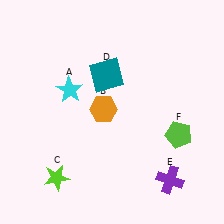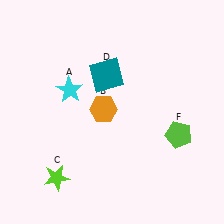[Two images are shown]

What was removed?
The purple cross (E) was removed in Image 2.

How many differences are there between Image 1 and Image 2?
There is 1 difference between the two images.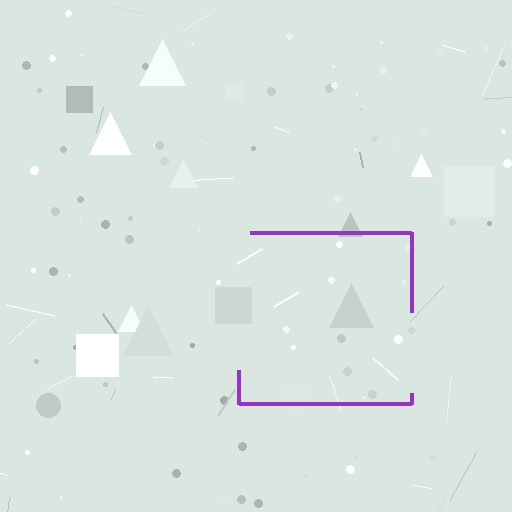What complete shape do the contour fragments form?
The contour fragments form a square.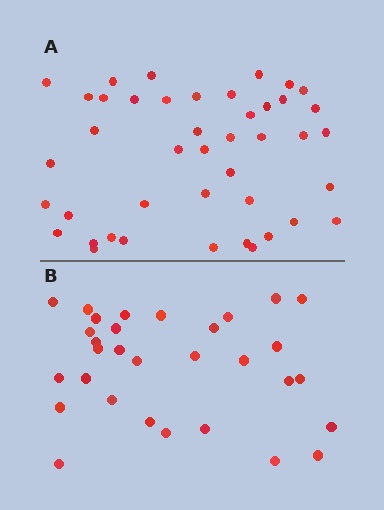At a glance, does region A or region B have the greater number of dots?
Region A (the top region) has more dots.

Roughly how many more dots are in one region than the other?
Region A has roughly 12 or so more dots than region B.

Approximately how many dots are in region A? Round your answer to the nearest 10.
About 40 dots. (The exact count is 43, which rounds to 40.)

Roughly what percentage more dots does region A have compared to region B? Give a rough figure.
About 40% more.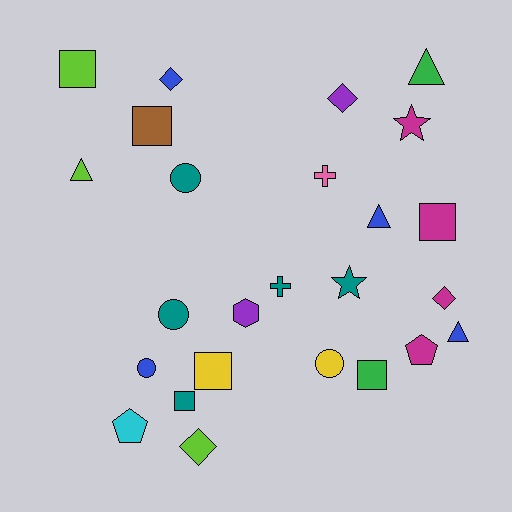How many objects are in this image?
There are 25 objects.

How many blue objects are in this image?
There are 4 blue objects.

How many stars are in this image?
There are 2 stars.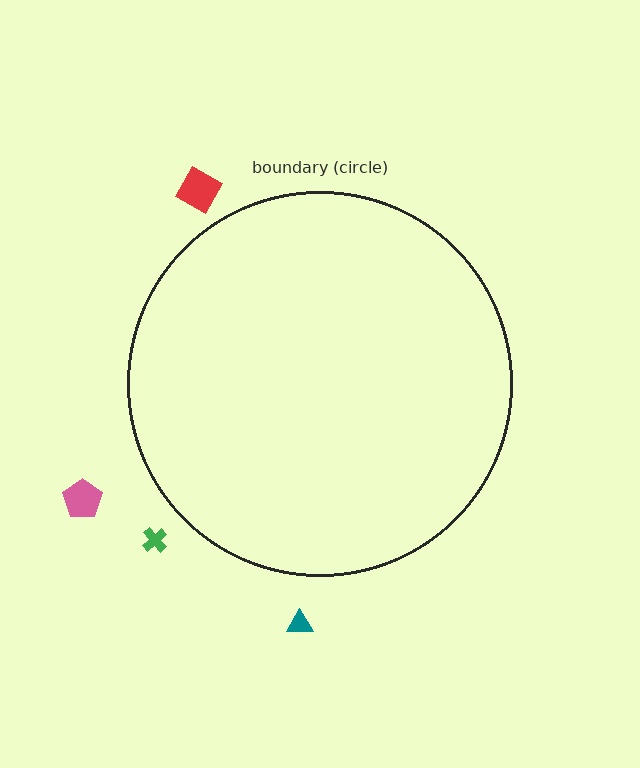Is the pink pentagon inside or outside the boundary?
Outside.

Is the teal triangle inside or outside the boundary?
Outside.